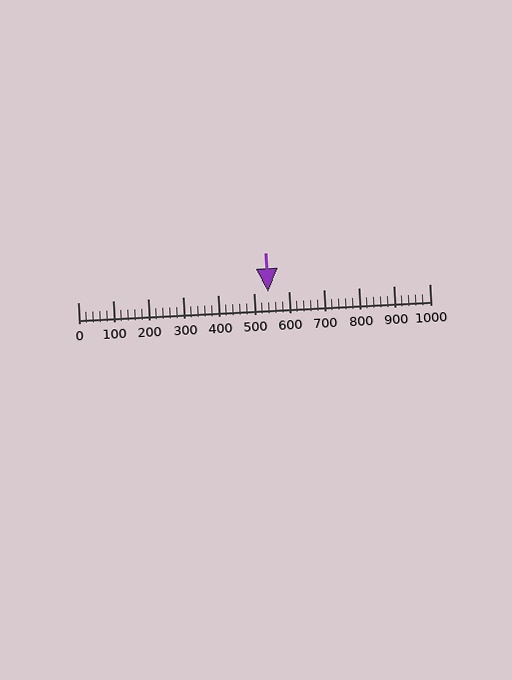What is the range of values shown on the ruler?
The ruler shows values from 0 to 1000.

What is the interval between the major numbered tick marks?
The major tick marks are spaced 100 units apart.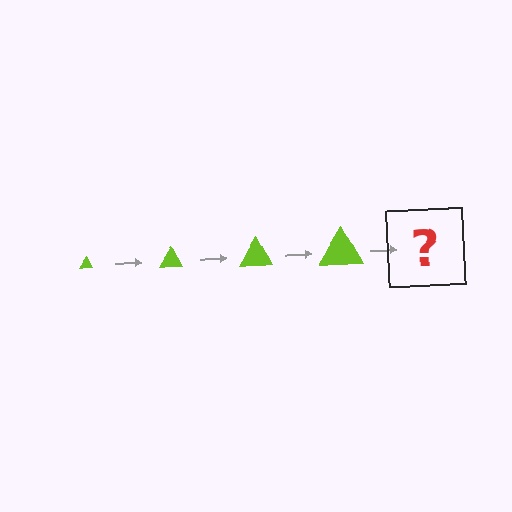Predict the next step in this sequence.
The next step is a lime triangle, larger than the previous one.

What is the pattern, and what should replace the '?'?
The pattern is that the triangle gets progressively larger each step. The '?' should be a lime triangle, larger than the previous one.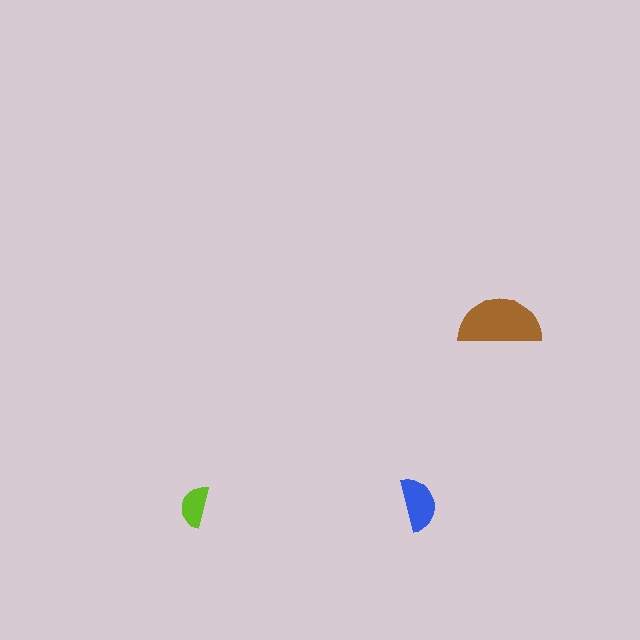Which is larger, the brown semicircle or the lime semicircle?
The brown one.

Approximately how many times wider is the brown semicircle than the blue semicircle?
About 1.5 times wider.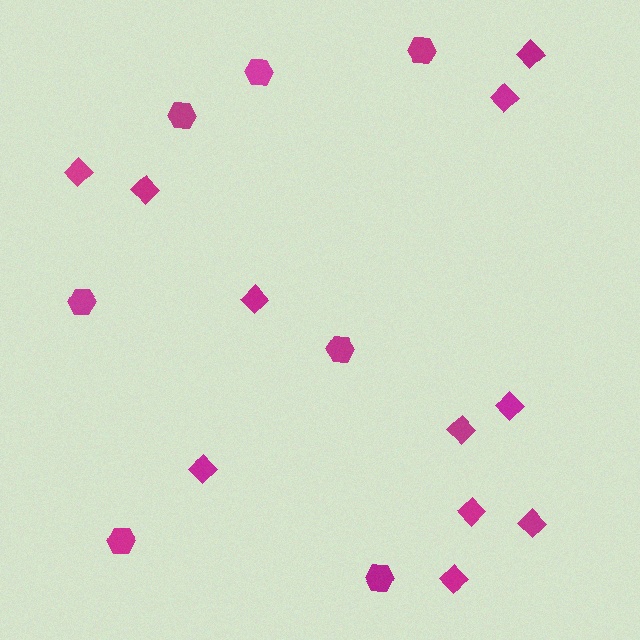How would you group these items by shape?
There are 2 groups: one group of diamonds (11) and one group of hexagons (7).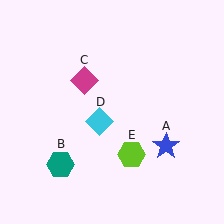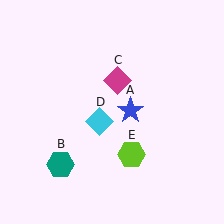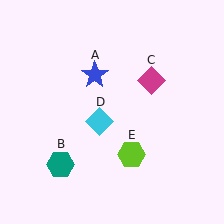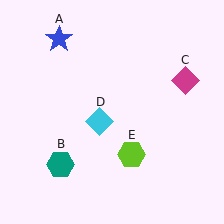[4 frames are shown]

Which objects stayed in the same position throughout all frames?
Teal hexagon (object B) and cyan diamond (object D) and lime hexagon (object E) remained stationary.